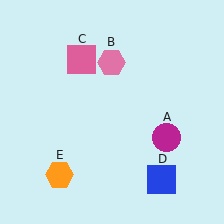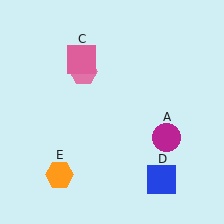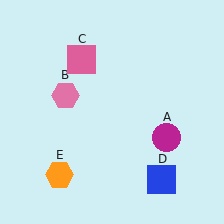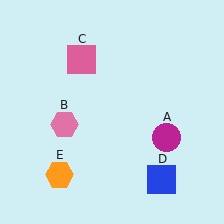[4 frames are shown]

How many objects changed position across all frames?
1 object changed position: pink hexagon (object B).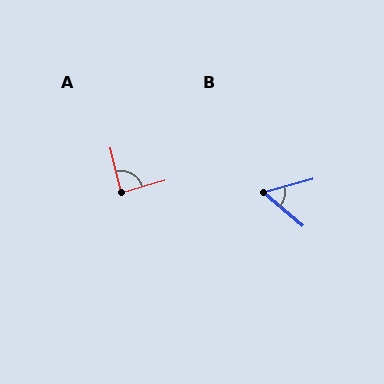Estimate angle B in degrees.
Approximately 56 degrees.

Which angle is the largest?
A, at approximately 87 degrees.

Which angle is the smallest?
B, at approximately 56 degrees.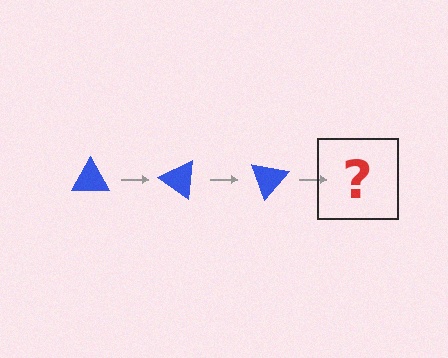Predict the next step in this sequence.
The next step is a blue triangle rotated 105 degrees.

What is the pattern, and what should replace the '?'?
The pattern is that the triangle rotates 35 degrees each step. The '?' should be a blue triangle rotated 105 degrees.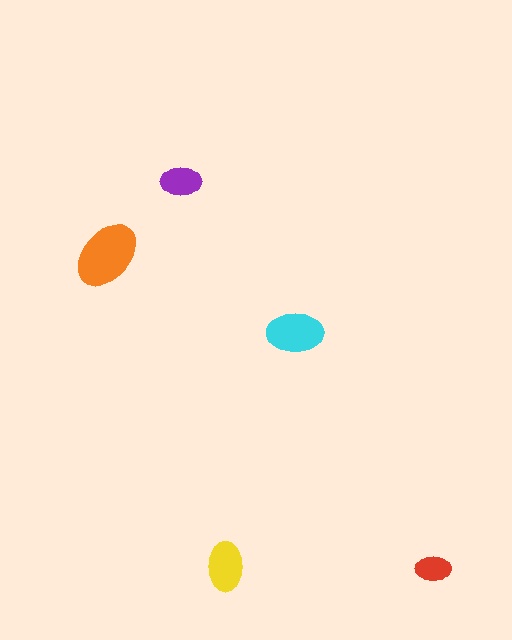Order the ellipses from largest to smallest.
the orange one, the cyan one, the yellow one, the purple one, the red one.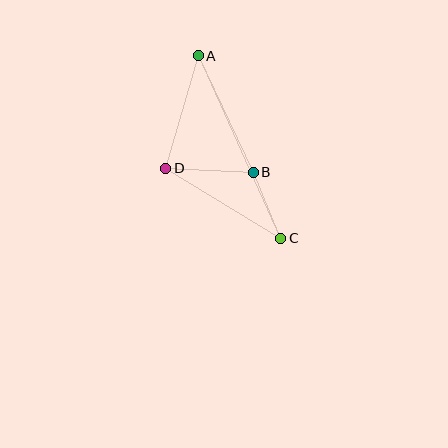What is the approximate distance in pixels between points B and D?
The distance between B and D is approximately 88 pixels.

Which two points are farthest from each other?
Points A and C are farthest from each other.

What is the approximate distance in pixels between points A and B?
The distance between A and B is approximately 129 pixels.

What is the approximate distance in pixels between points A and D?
The distance between A and D is approximately 117 pixels.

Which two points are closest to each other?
Points B and C are closest to each other.